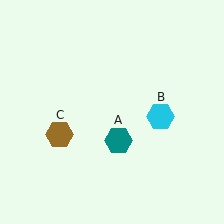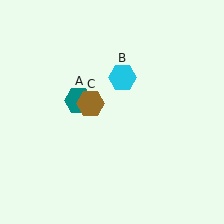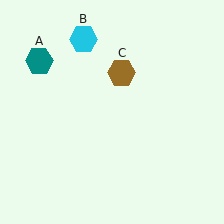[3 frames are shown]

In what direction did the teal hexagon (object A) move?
The teal hexagon (object A) moved up and to the left.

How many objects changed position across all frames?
3 objects changed position: teal hexagon (object A), cyan hexagon (object B), brown hexagon (object C).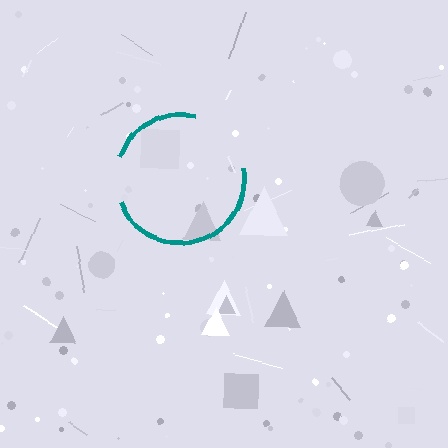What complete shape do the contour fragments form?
The contour fragments form a circle.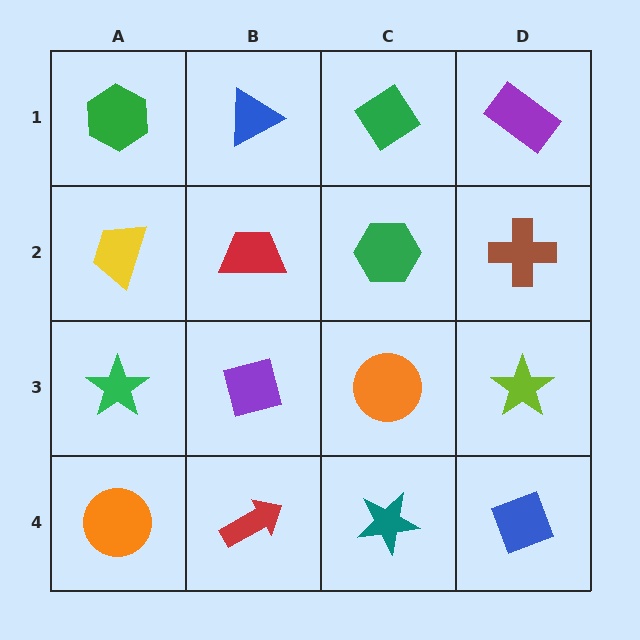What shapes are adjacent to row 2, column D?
A purple rectangle (row 1, column D), a lime star (row 3, column D), a green hexagon (row 2, column C).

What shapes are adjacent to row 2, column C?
A green diamond (row 1, column C), an orange circle (row 3, column C), a red trapezoid (row 2, column B), a brown cross (row 2, column D).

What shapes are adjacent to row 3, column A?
A yellow trapezoid (row 2, column A), an orange circle (row 4, column A), a purple square (row 3, column B).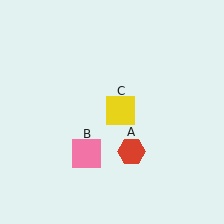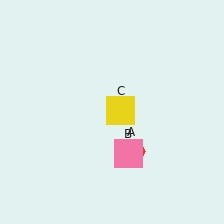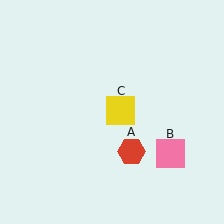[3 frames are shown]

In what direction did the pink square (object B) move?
The pink square (object B) moved right.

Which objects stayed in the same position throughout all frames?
Red hexagon (object A) and yellow square (object C) remained stationary.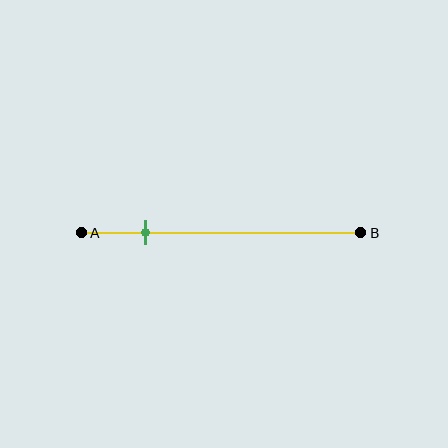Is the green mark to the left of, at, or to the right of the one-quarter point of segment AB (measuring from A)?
The green mark is approximately at the one-quarter point of segment AB.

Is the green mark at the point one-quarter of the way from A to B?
Yes, the mark is approximately at the one-quarter point.